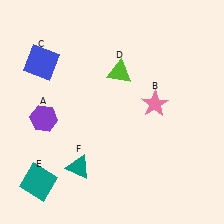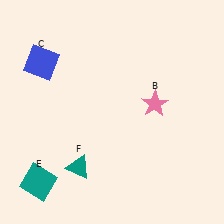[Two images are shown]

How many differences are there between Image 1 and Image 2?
There are 2 differences between the two images.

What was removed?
The purple hexagon (A), the lime triangle (D) were removed in Image 2.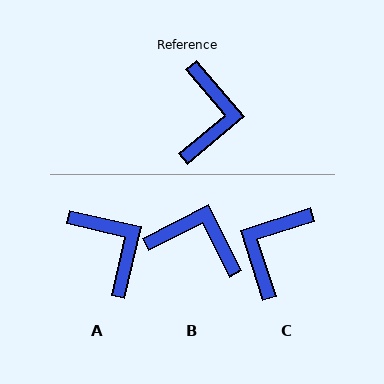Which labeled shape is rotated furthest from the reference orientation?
C, about 158 degrees away.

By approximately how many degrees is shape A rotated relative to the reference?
Approximately 37 degrees counter-clockwise.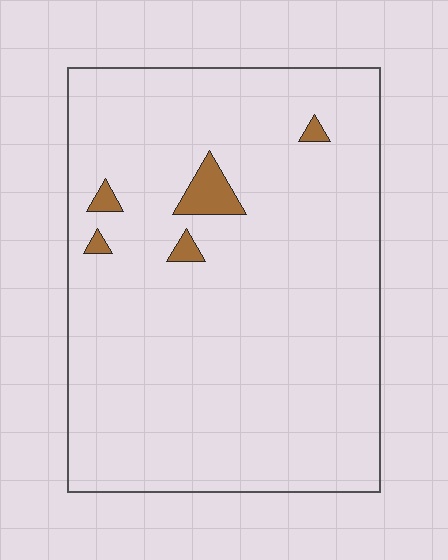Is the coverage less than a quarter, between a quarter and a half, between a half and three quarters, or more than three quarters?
Less than a quarter.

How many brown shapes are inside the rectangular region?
5.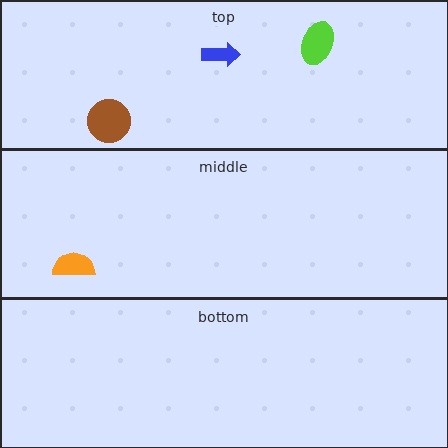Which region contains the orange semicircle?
The middle region.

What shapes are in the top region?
The brown circle, the blue arrow, the lime ellipse.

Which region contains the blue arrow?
The top region.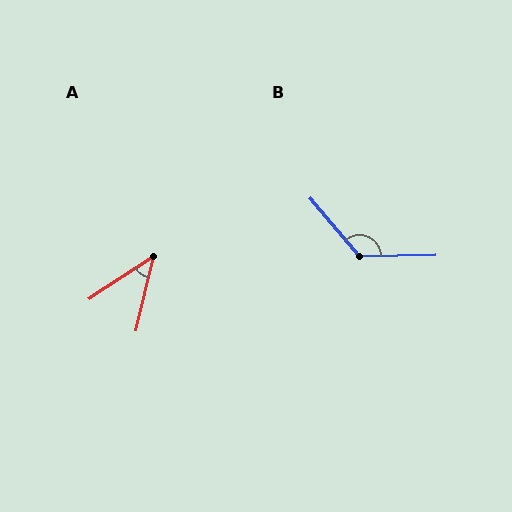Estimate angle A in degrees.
Approximately 44 degrees.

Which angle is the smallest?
A, at approximately 44 degrees.